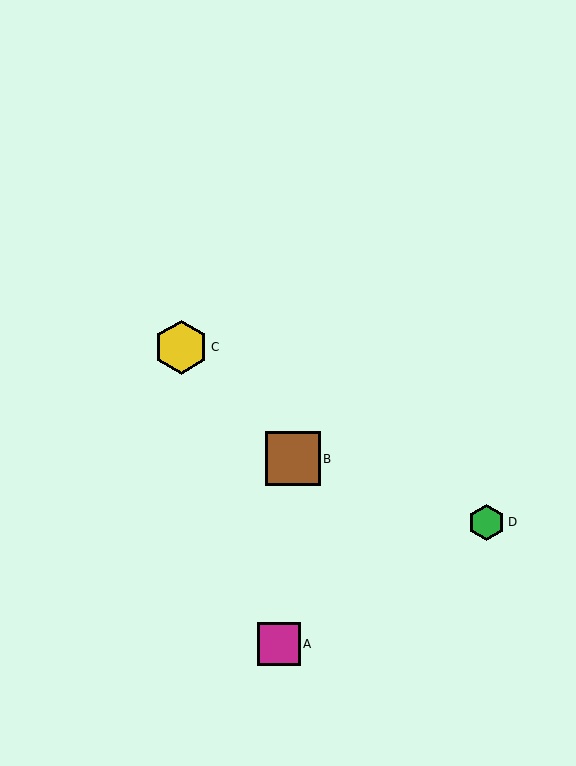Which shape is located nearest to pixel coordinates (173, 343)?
The yellow hexagon (labeled C) at (181, 347) is nearest to that location.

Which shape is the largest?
The brown square (labeled B) is the largest.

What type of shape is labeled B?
Shape B is a brown square.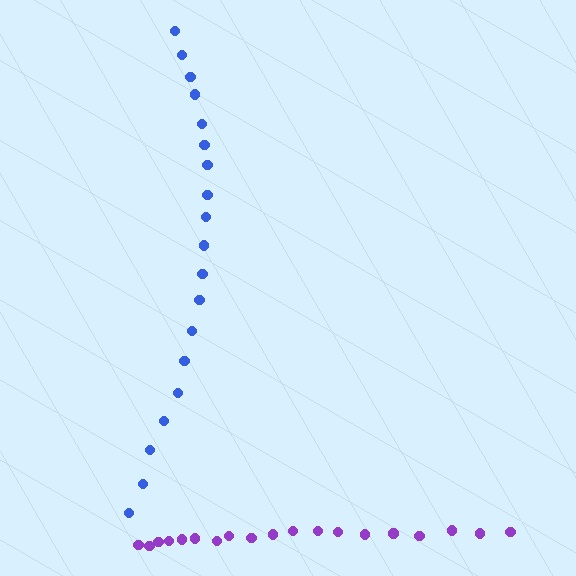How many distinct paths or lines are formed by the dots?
There are 2 distinct paths.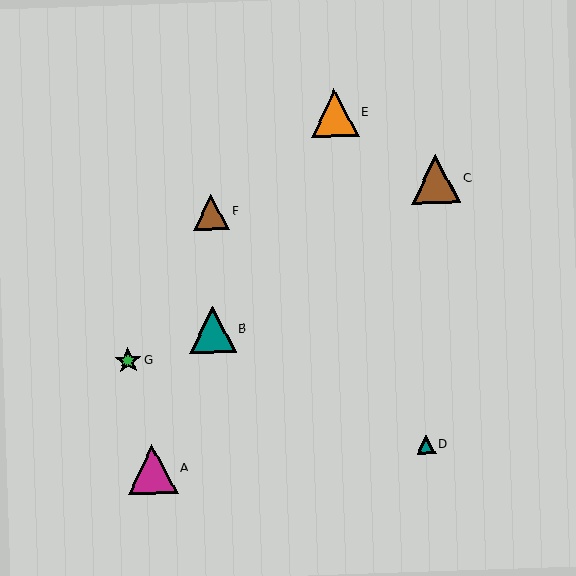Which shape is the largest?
The magenta triangle (labeled A) is the largest.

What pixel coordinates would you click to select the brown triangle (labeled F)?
Click at (211, 212) to select the brown triangle F.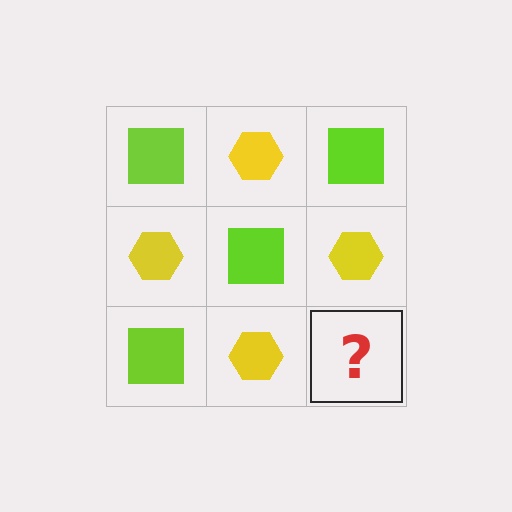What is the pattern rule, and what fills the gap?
The rule is that it alternates lime square and yellow hexagon in a checkerboard pattern. The gap should be filled with a lime square.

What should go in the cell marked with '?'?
The missing cell should contain a lime square.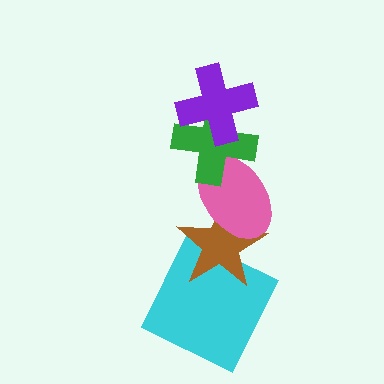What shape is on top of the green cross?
The purple cross is on top of the green cross.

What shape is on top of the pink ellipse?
The green cross is on top of the pink ellipse.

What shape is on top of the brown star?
The pink ellipse is on top of the brown star.